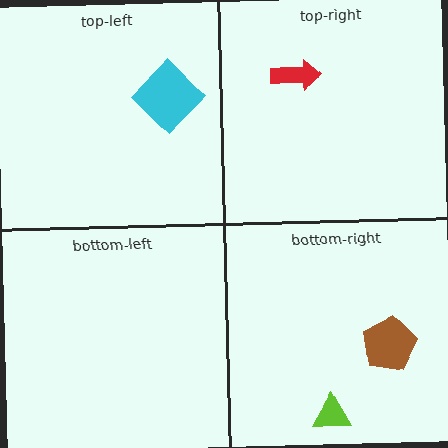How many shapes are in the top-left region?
1.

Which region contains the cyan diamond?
The top-left region.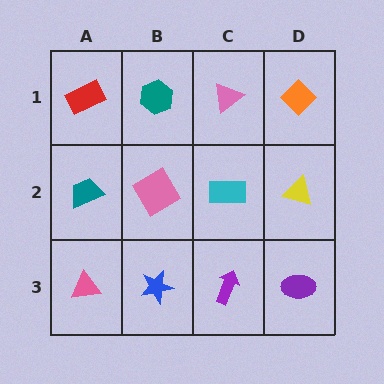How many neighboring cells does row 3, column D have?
2.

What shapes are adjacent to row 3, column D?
A yellow triangle (row 2, column D), a purple arrow (row 3, column C).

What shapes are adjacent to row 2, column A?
A red rectangle (row 1, column A), a pink triangle (row 3, column A), a pink diamond (row 2, column B).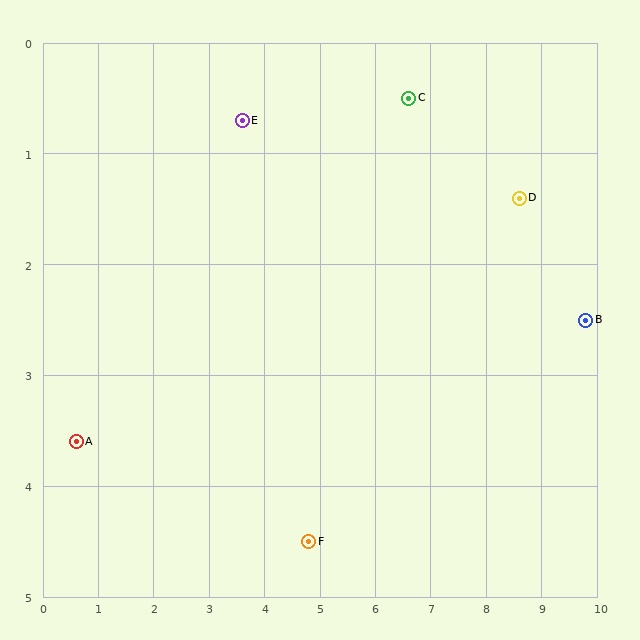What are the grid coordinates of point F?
Point F is at approximately (4.8, 4.5).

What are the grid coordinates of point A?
Point A is at approximately (0.6, 3.6).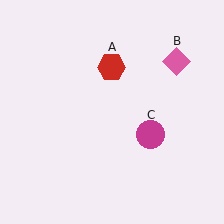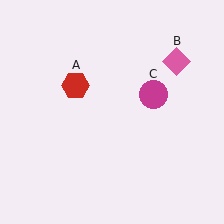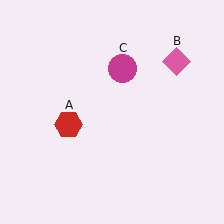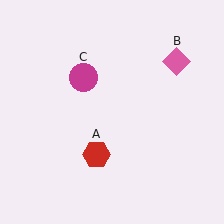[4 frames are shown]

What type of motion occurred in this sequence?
The red hexagon (object A), magenta circle (object C) rotated counterclockwise around the center of the scene.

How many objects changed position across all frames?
2 objects changed position: red hexagon (object A), magenta circle (object C).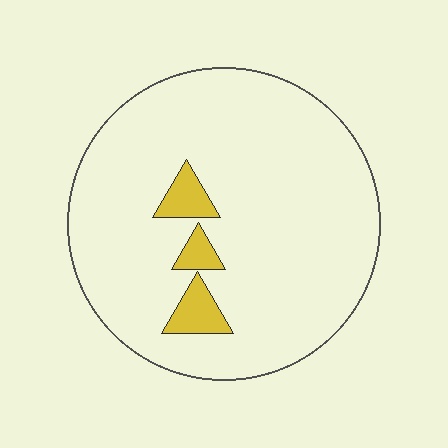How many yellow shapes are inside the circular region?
3.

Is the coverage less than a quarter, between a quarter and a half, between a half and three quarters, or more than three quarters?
Less than a quarter.